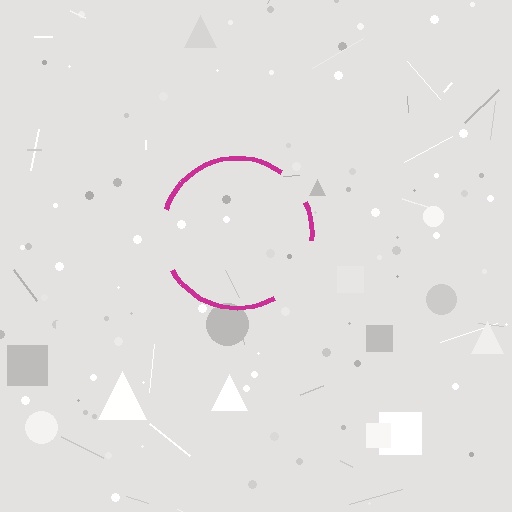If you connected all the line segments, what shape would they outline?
They would outline a circle.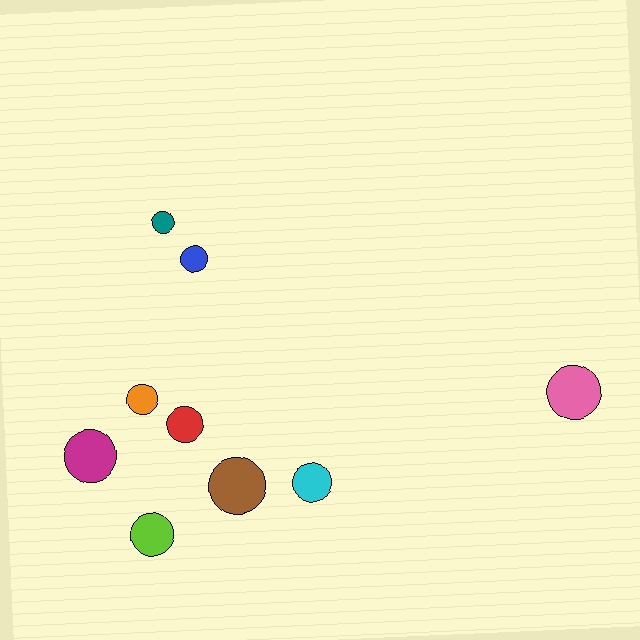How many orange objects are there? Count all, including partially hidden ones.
There is 1 orange object.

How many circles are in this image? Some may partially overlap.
There are 9 circles.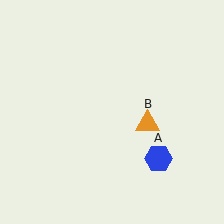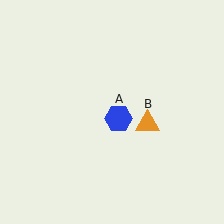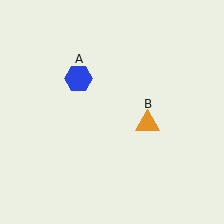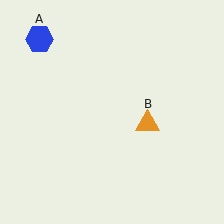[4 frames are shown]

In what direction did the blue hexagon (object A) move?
The blue hexagon (object A) moved up and to the left.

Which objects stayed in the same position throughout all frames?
Orange triangle (object B) remained stationary.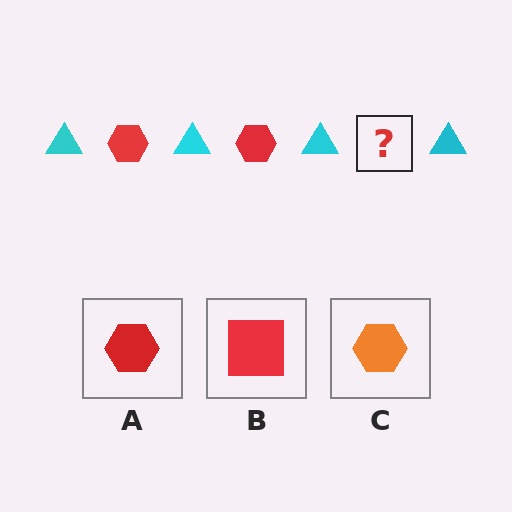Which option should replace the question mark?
Option A.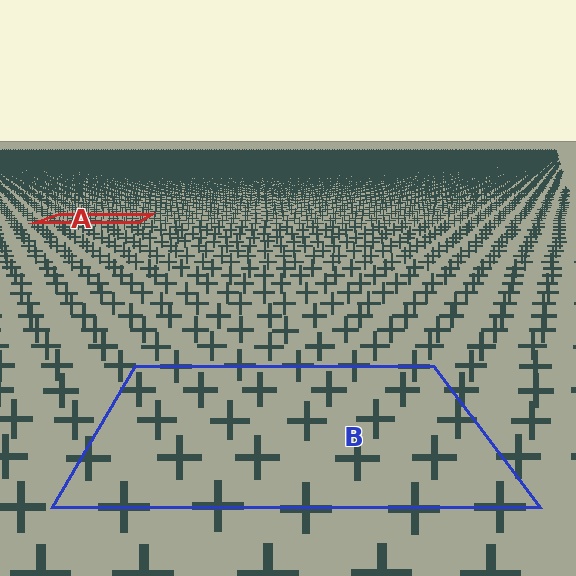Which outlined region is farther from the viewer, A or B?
Region A is farther from the viewer — the texture elements inside it appear smaller and more densely packed.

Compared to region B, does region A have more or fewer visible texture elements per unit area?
Region A has more texture elements per unit area — they are packed more densely because it is farther away.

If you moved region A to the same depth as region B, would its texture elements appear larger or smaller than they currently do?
They would appear larger. At a closer depth, the same texture elements are projected at a bigger on-screen size.